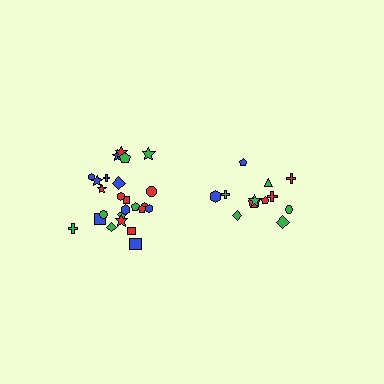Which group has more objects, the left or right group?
The left group.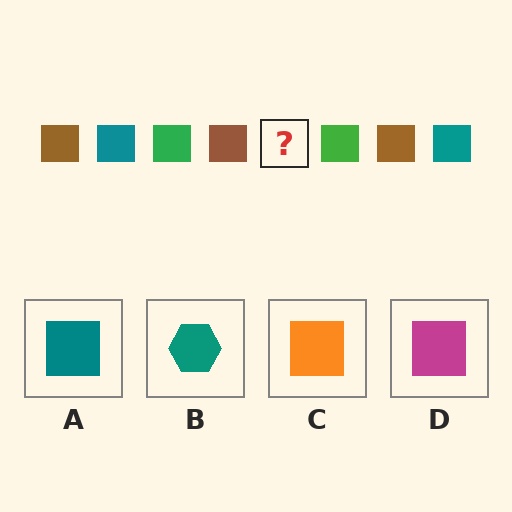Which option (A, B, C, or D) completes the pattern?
A.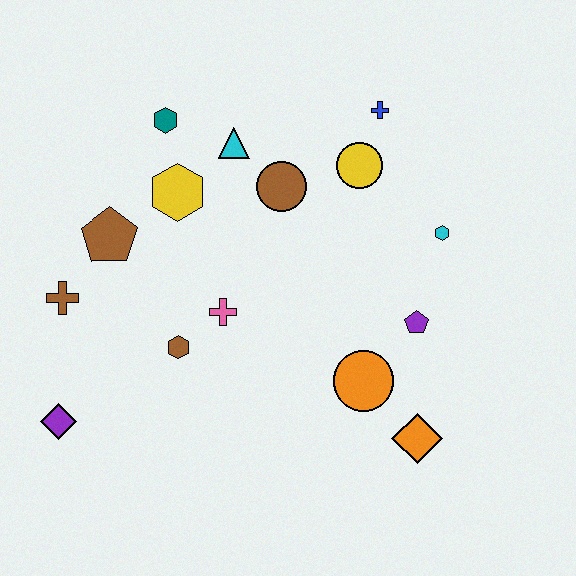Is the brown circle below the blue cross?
Yes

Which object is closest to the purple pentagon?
The orange circle is closest to the purple pentagon.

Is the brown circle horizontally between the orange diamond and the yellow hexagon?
Yes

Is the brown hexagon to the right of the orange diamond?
No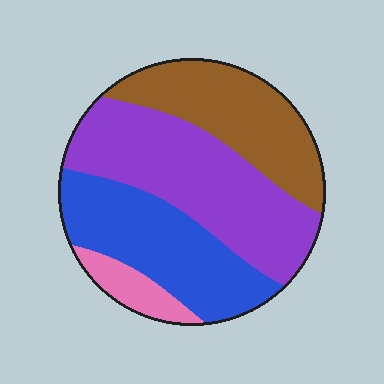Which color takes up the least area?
Pink, at roughly 5%.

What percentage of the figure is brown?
Brown covers roughly 25% of the figure.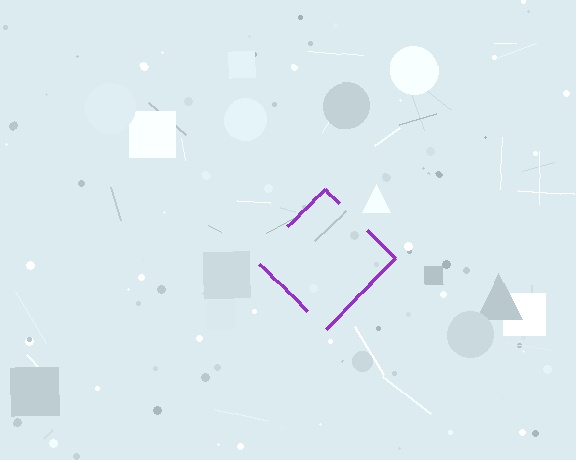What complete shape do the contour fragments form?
The contour fragments form a diamond.